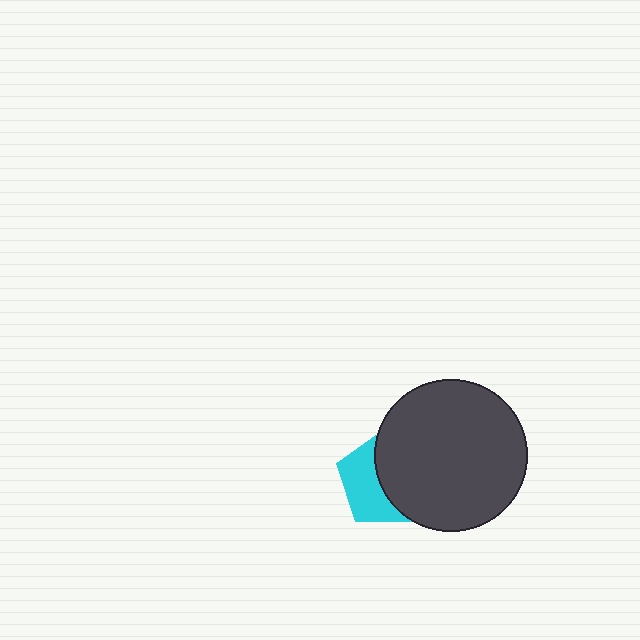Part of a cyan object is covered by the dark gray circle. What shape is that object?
It is a pentagon.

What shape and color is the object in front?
The object in front is a dark gray circle.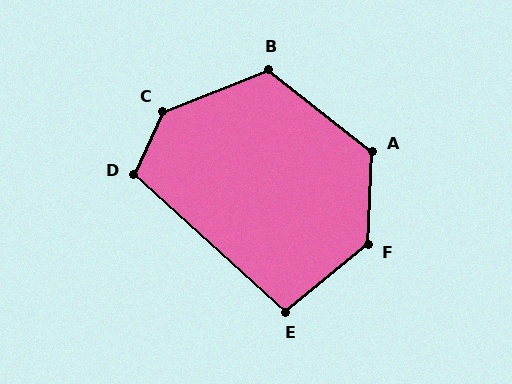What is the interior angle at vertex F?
Approximately 132 degrees (obtuse).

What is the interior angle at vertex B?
Approximately 120 degrees (obtuse).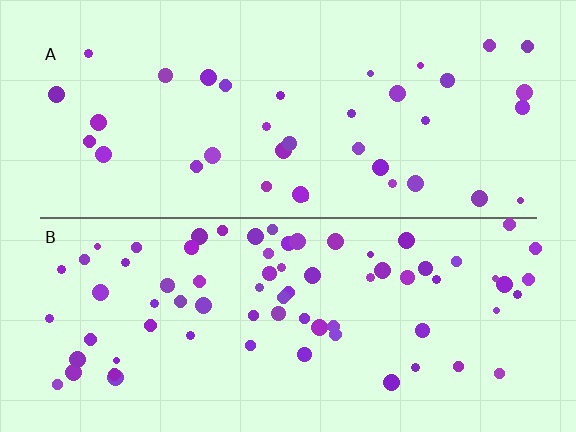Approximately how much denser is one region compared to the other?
Approximately 2.0× — region B over region A.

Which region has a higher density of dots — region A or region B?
B (the bottom).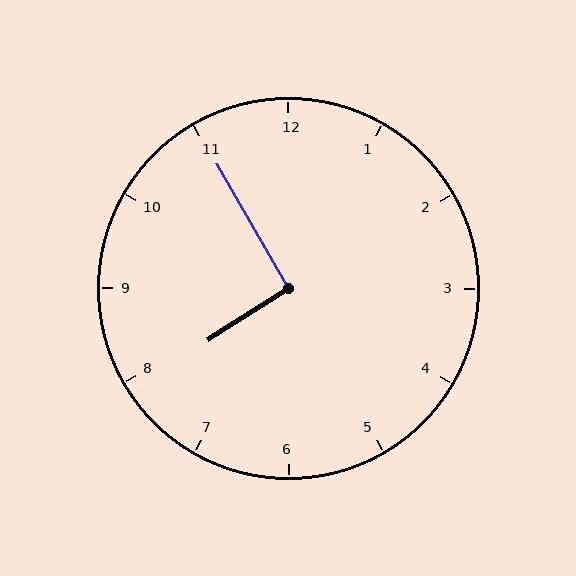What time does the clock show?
7:55.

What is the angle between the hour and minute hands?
Approximately 92 degrees.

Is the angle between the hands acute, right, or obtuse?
It is right.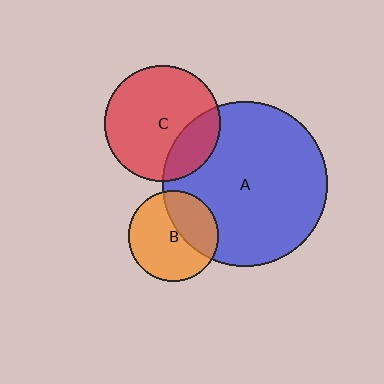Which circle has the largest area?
Circle A (blue).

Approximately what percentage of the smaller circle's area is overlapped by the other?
Approximately 35%.